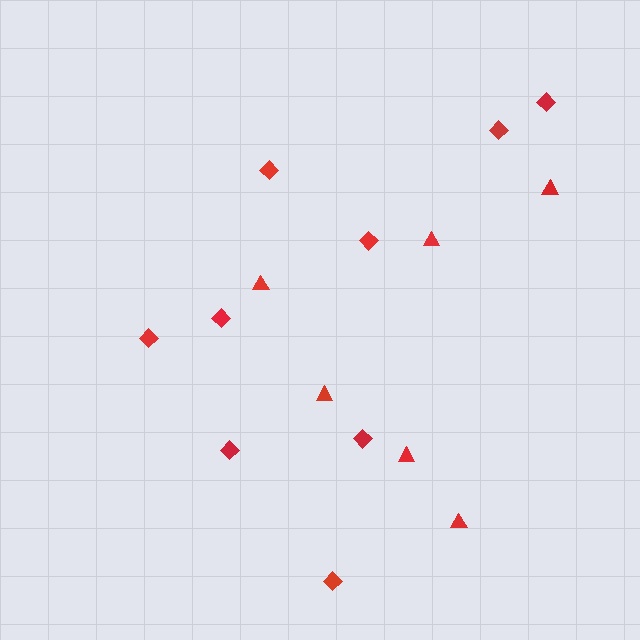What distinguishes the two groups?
There are 2 groups: one group of diamonds (9) and one group of triangles (6).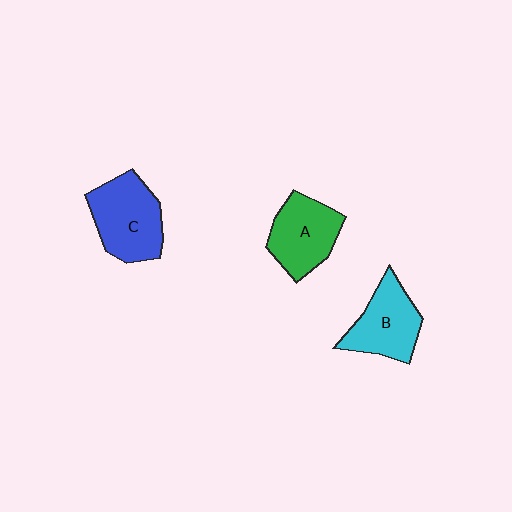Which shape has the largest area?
Shape C (blue).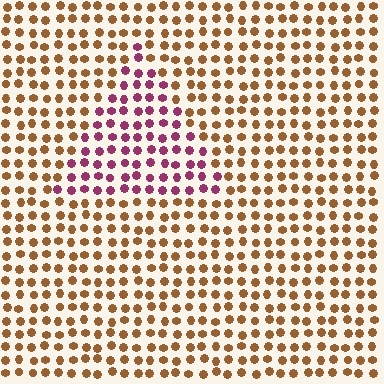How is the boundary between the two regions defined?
The boundary is defined purely by a slight shift in hue (about 62 degrees). Spacing, size, and orientation are identical on both sides.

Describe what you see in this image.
The image is filled with small brown elements in a uniform arrangement. A triangle-shaped region is visible where the elements are tinted to a slightly different hue, forming a subtle color boundary.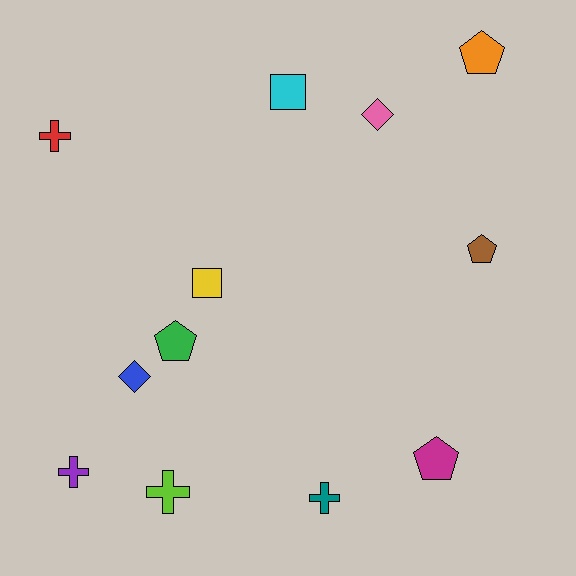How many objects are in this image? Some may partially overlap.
There are 12 objects.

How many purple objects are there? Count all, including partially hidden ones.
There is 1 purple object.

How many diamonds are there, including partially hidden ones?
There are 2 diamonds.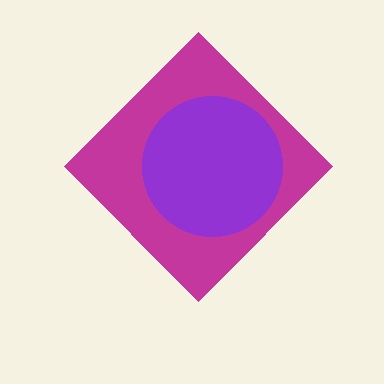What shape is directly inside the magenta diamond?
The purple circle.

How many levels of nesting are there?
2.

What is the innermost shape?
The purple circle.